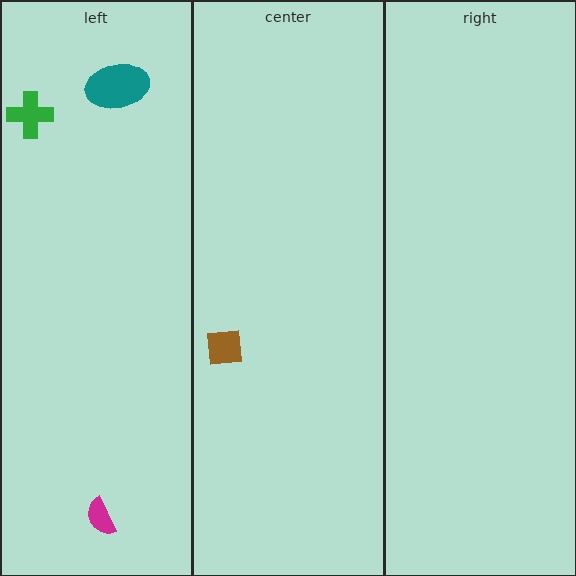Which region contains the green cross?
The left region.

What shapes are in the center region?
The brown square.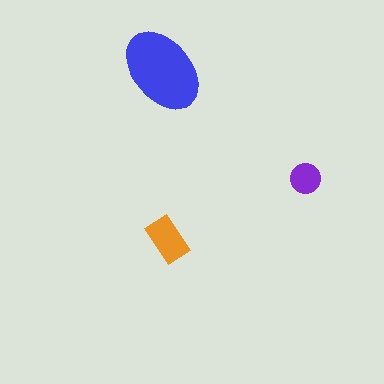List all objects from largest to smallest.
The blue ellipse, the orange rectangle, the purple circle.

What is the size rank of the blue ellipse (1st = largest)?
1st.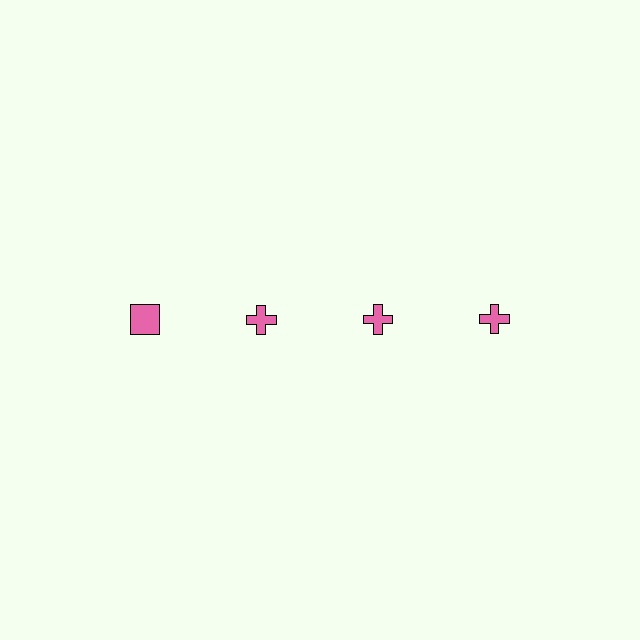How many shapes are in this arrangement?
There are 4 shapes arranged in a grid pattern.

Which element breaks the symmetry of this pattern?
The pink square in the top row, leftmost column breaks the symmetry. All other shapes are pink crosses.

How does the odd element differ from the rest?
It has a different shape: square instead of cross.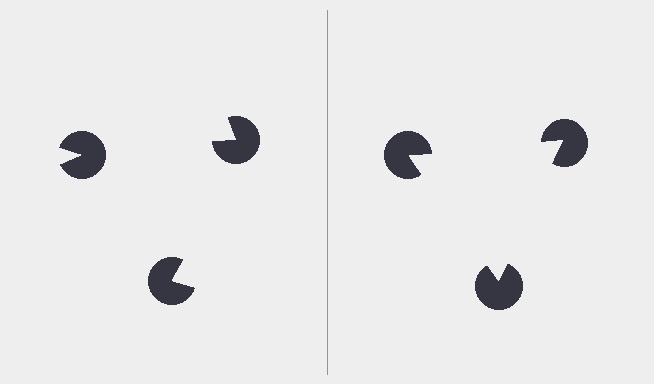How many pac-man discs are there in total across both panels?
6 — 3 on each side.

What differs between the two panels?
The pac-man discs are positioned identically on both sides; only the wedge orientations differ. On the right they align to a triangle; on the left they are misaligned.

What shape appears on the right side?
An illusory triangle.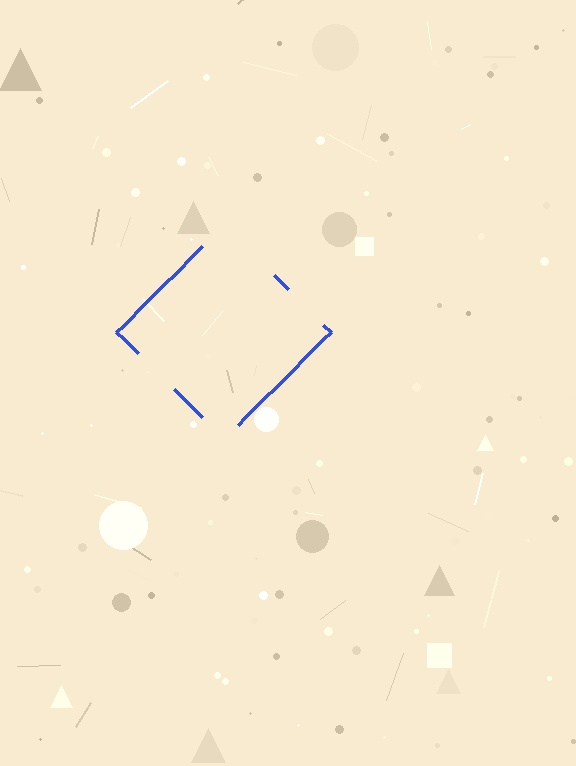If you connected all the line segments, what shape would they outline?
They would outline a diamond.